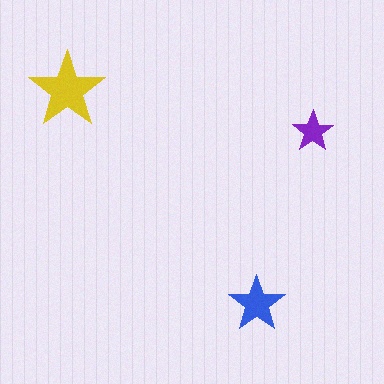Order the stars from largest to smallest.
the yellow one, the blue one, the purple one.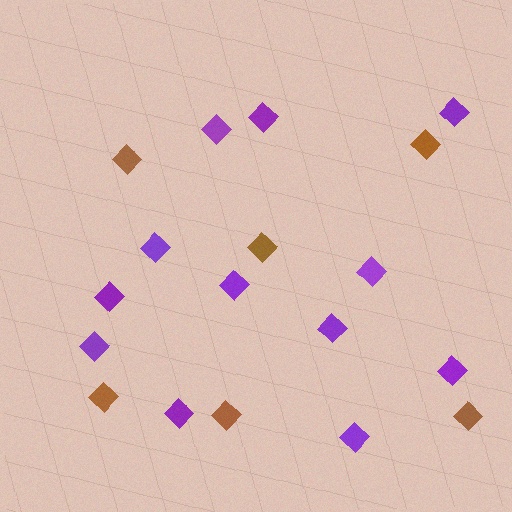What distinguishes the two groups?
There are 2 groups: one group of brown diamonds (6) and one group of purple diamonds (12).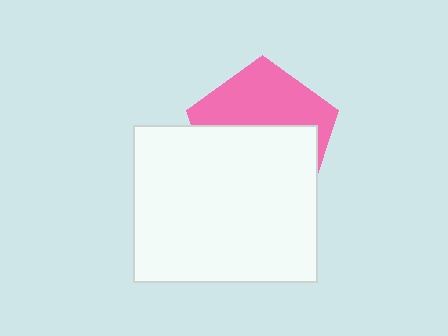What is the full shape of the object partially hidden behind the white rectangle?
The partially hidden object is a pink pentagon.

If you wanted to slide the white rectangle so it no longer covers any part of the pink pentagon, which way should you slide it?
Slide it down — that is the most direct way to separate the two shapes.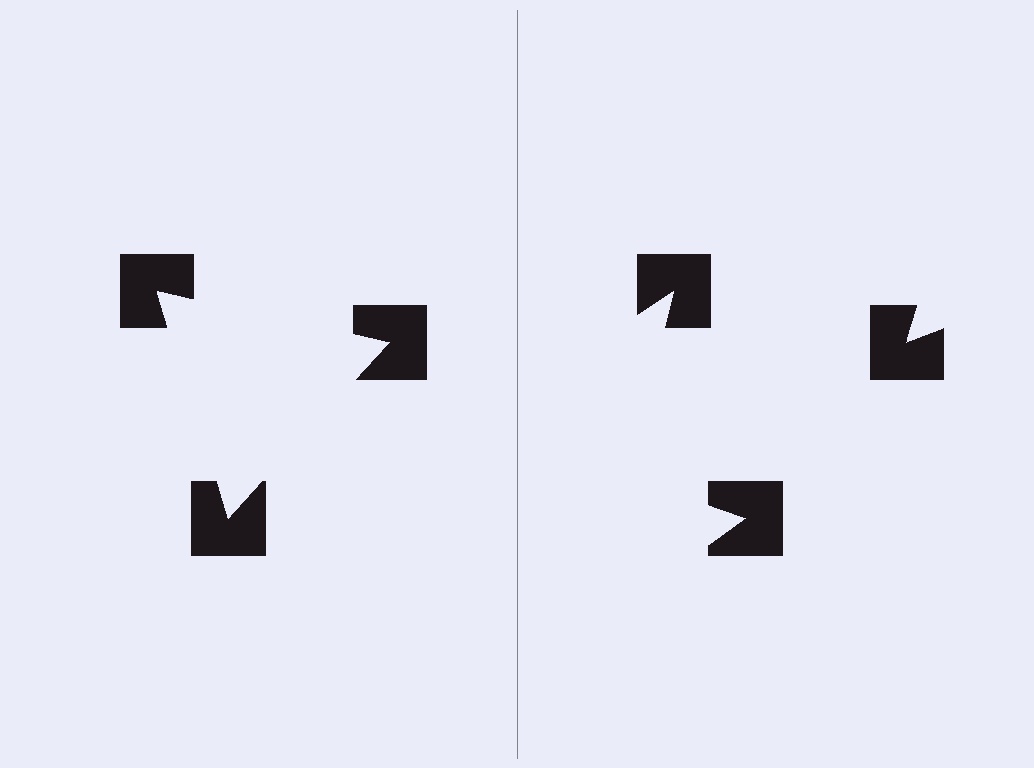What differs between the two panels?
The notched squares are positioned identically on both sides; only the wedge orientations differ. On the left they align to a triangle; on the right they are misaligned.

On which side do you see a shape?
An illusory triangle appears on the left side. On the right side the wedge cuts are rotated, so no coherent shape forms.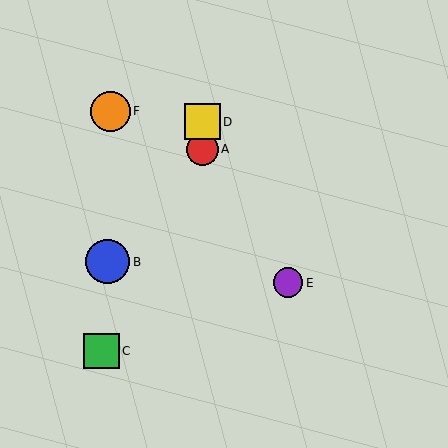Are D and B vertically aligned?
No, D is at x≈202 and B is at x≈108.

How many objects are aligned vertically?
2 objects (A, D) are aligned vertically.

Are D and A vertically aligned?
Yes, both are at x≈202.